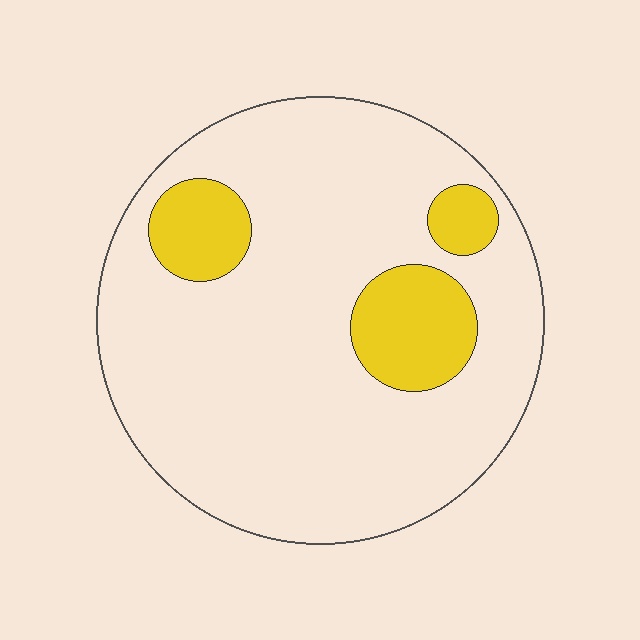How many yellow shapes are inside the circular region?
3.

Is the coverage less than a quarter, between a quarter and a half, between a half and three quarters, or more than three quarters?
Less than a quarter.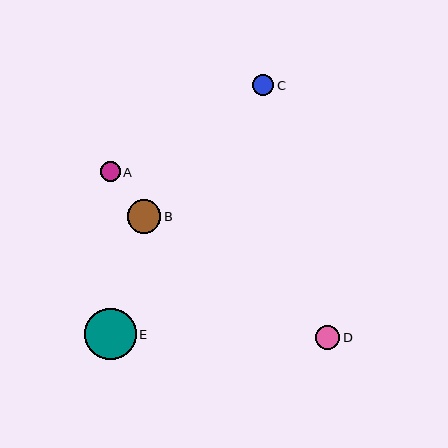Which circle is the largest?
Circle E is the largest with a size of approximately 51 pixels.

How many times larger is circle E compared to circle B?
Circle E is approximately 1.5 times the size of circle B.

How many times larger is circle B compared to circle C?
Circle B is approximately 1.6 times the size of circle C.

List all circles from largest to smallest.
From largest to smallest: E, B, D, C, A.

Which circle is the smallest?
Circle A is the smallest with a size of approximately 20 pixels.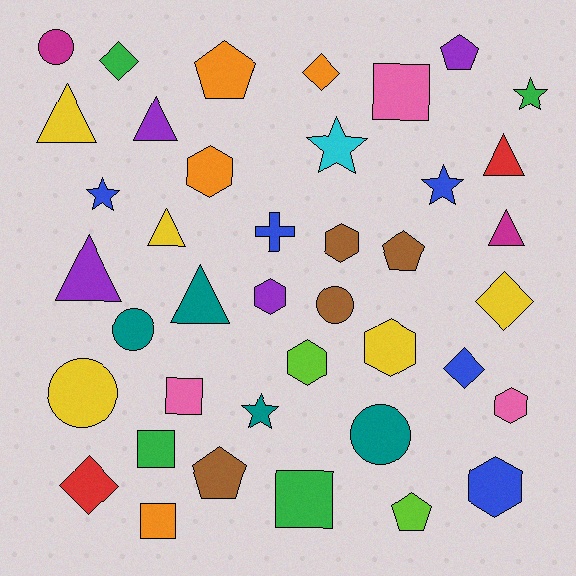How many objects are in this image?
There are 40 objects.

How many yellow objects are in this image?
There are 5 yellow objects.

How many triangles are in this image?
There are 7 triangles.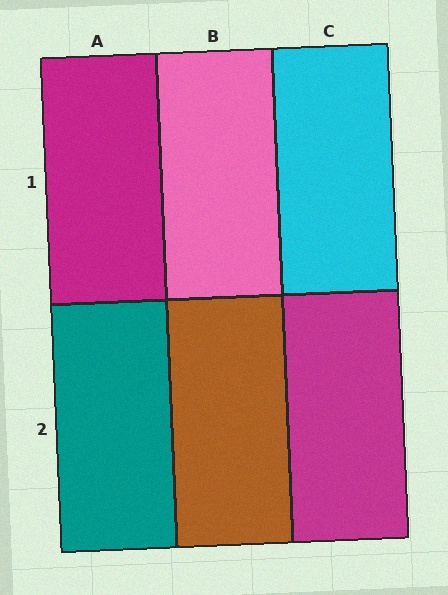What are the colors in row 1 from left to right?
Magenta, pink, cyan.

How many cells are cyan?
1 cell is cyan.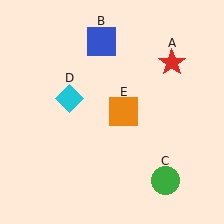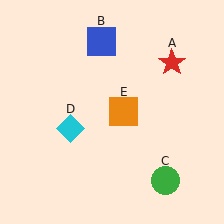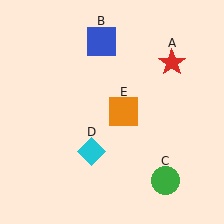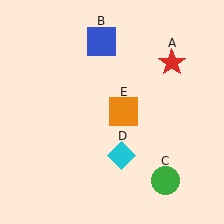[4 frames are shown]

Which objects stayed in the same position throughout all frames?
Red star (object A) and blue square (object B) and green circle (object C) and orange square (object E) remained stationary.